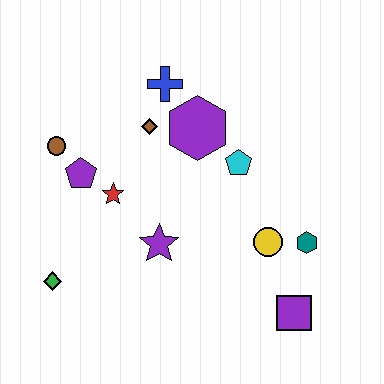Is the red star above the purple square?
Yes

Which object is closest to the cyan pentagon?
The purple hexagon is closest to the cyan pentagon.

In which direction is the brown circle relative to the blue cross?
The brown circle is to the left of the blue cross.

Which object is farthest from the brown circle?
The purple square is farthest from the brown circle.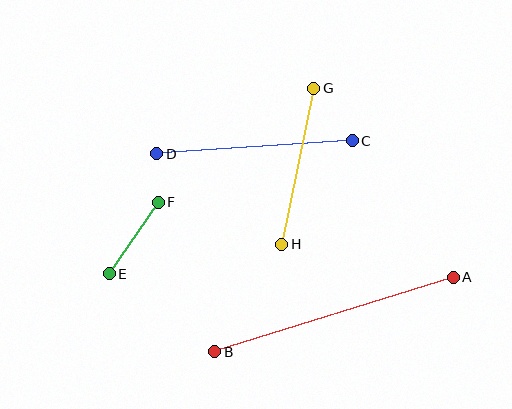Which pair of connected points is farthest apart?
Points A and B are farthest apart.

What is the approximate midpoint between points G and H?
The midpoint is at approximately (298, 166) pixels.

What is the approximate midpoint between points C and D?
The midpoint is at approximately (255, 147) pixels.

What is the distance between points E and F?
The distance is approximately 87 pixels.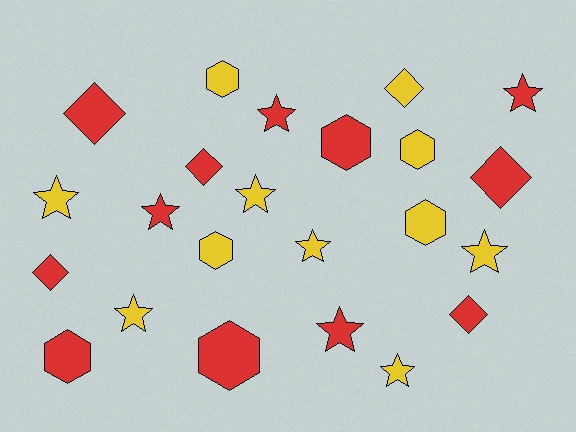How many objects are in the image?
There are 23 objects.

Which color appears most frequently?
Red, with 12 objects.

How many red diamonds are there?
There are 5 red diamonds.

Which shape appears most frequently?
Star, with 10 objects.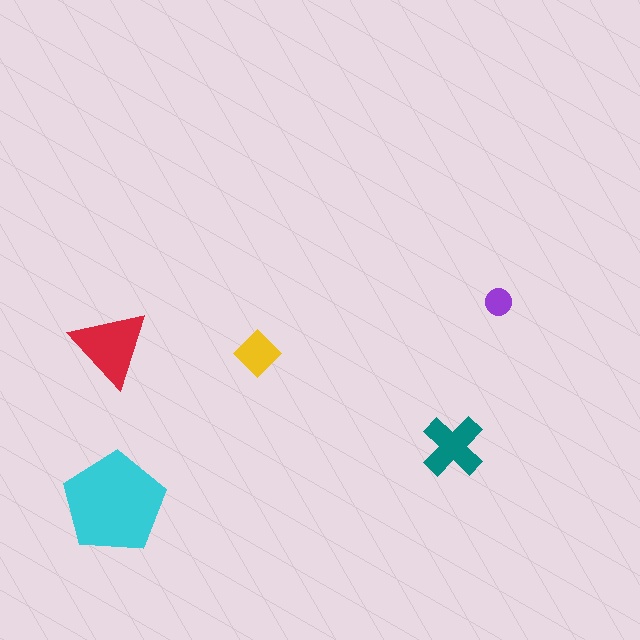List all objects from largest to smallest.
The cyan pentagon, the red triangle, the teal cross, the yellow diamond, the purple circle.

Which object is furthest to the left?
The red triangle is leftmost.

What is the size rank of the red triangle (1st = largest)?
2nd.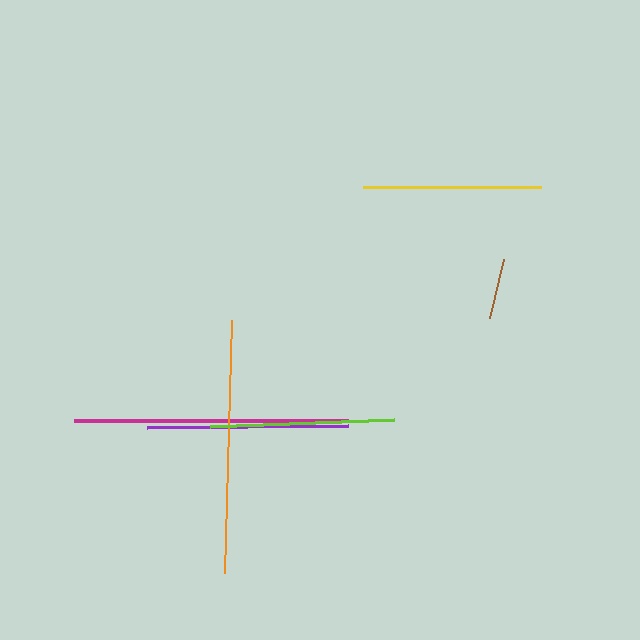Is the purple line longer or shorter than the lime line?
The purple line is longer than the lime line.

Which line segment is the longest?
The magenta line is the longest at approximately 274 pixels.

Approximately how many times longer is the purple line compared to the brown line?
The purple line is approximately 3.3 times the length of the brown line.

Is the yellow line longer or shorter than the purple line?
The purple line is longer than the yellow line.